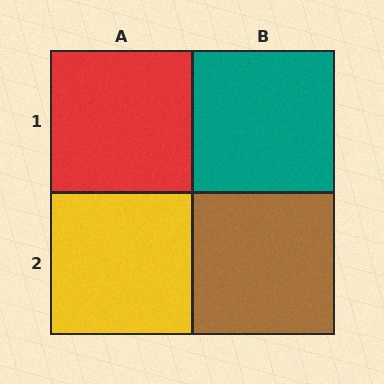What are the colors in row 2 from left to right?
Yellow, brown.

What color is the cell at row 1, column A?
Red.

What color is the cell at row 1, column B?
Teal.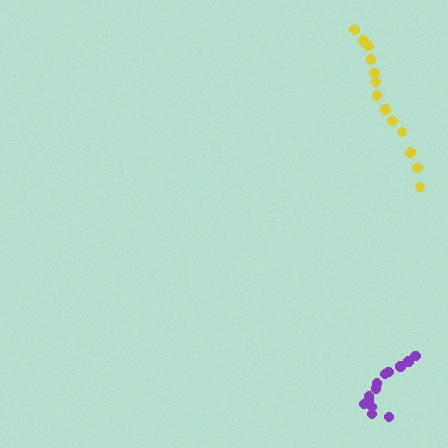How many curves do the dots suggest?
There are 2 distinct paths.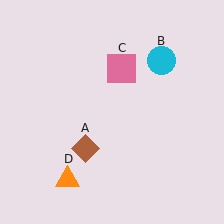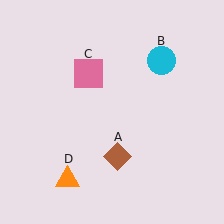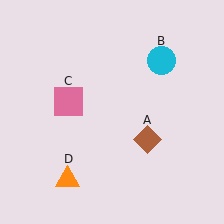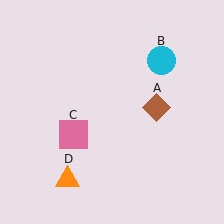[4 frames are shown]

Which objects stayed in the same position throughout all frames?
Cyan circle (object B) and orange triangle (object D) remained stationary.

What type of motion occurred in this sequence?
The brown diamond (object A), pink square (object C) rotated counterclockwise around the center of the scene.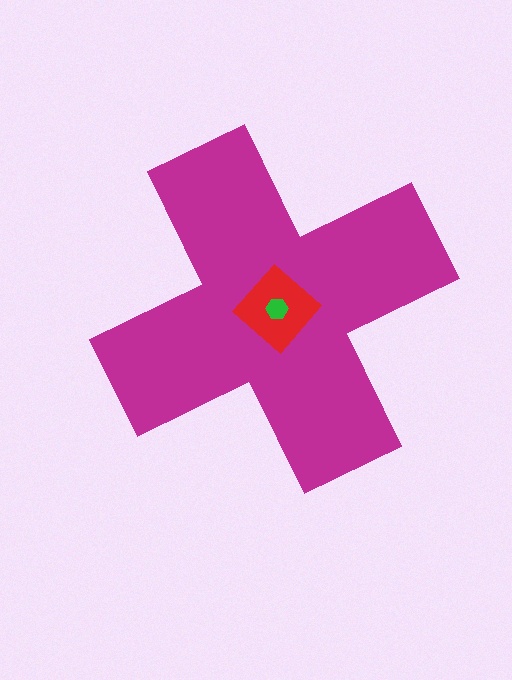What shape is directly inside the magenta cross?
The red diamond.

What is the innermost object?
The green hexagon.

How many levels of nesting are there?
3.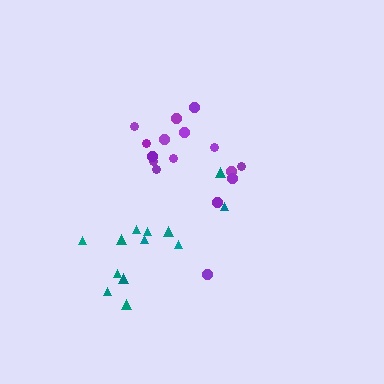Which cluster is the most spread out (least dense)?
Teal.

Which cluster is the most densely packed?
Purple.